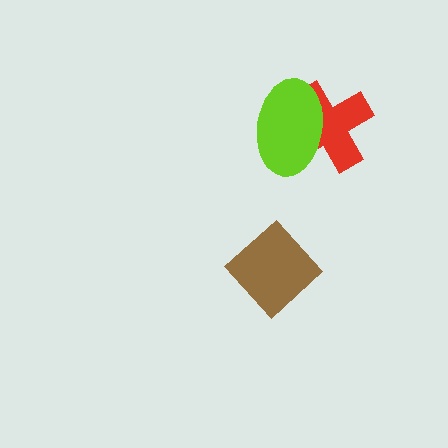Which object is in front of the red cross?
The lime ellipse is in front of the red cross.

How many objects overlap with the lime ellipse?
1 object overlaps with the lime ellipse.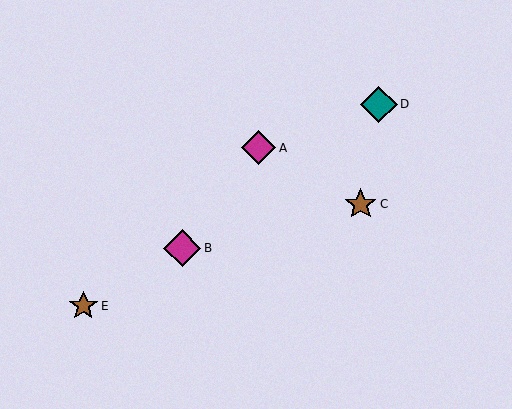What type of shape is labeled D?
Shape D is a teal diamond.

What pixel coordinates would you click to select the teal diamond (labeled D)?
Click at (379, 104) to select the teal diamond D.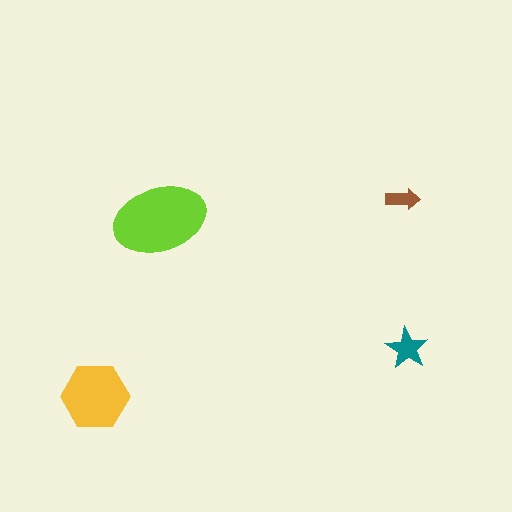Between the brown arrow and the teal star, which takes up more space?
The teal star.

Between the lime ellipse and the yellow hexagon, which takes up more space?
The lime ellipse.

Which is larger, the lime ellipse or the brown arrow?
The lime ellipse.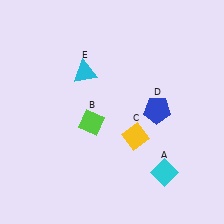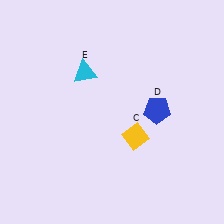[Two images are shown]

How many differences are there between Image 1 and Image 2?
There are 2 differences between the two images.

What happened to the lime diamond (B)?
The lime diamond (B) was removed in Image 2. It was in the bottom-left area of Image 1.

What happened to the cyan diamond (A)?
The cyan diamond (A) was removed in Image 2. It was in the bottom-right area of Image 1.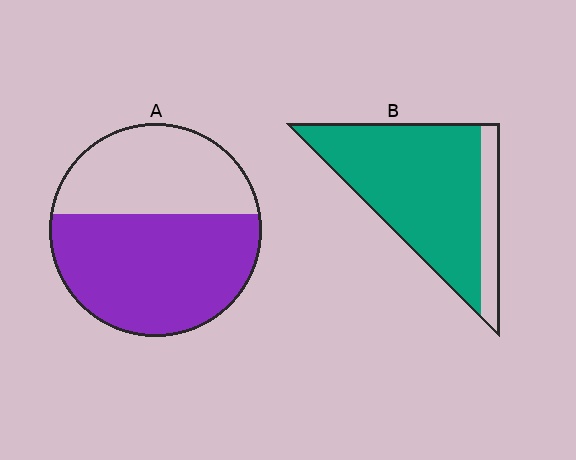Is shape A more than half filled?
Yes.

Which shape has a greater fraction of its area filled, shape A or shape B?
Shape B.